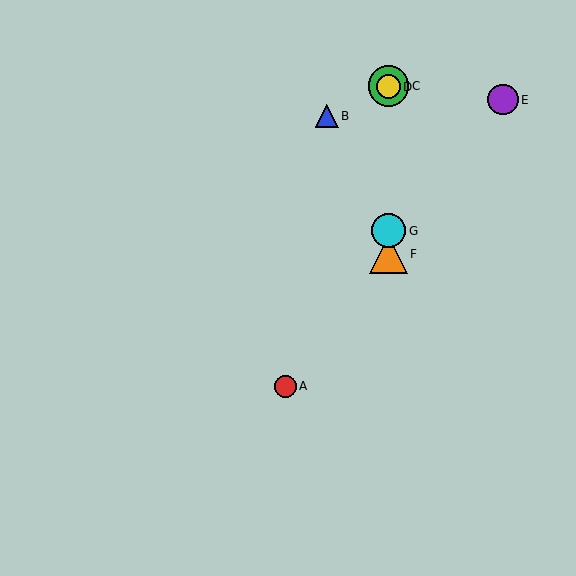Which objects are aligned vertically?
Objects C, D, F, G are aligned vertically.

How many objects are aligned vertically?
4 objects (C, D, F, G) are aligned vertically.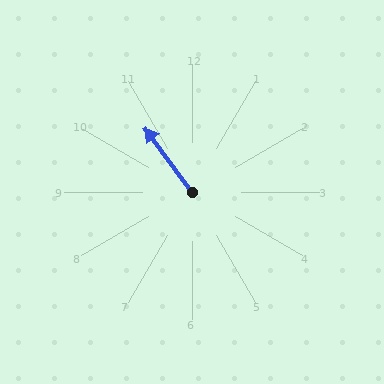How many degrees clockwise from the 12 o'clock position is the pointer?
Approximately 324 degrees.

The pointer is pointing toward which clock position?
Roughly 11 o'clock.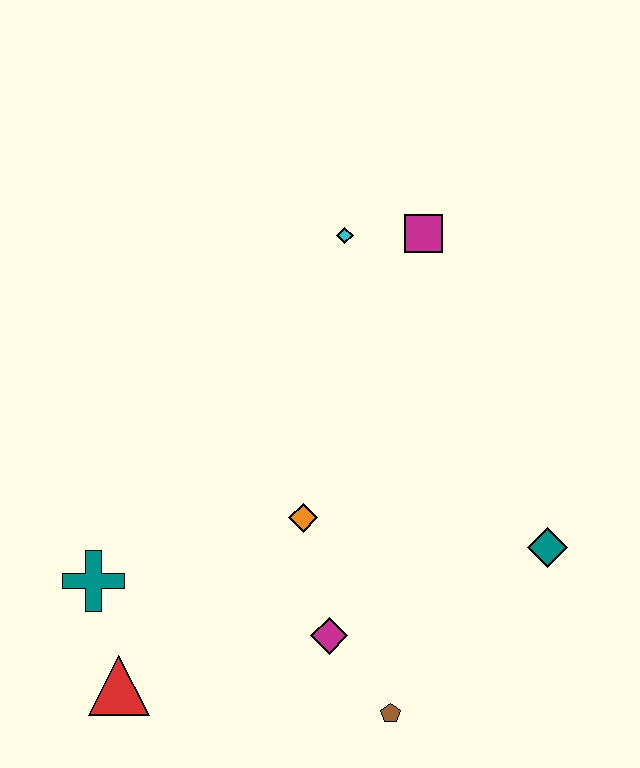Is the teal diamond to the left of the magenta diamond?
No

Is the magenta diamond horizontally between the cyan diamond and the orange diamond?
Yes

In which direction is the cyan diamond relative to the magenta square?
The cyan diamond is to the left of the magenta square.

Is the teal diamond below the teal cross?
No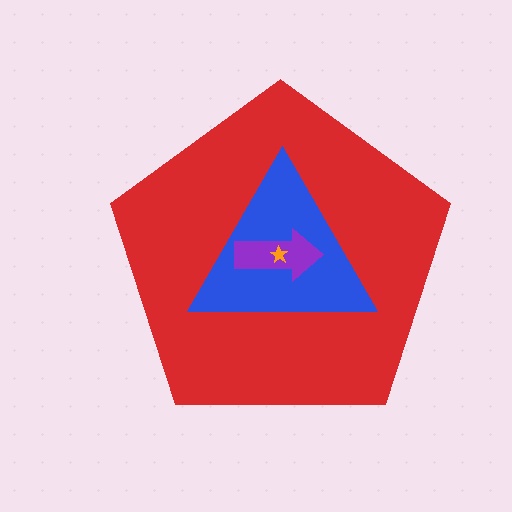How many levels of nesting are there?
4.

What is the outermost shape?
The red pentagon.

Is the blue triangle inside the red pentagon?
Yes.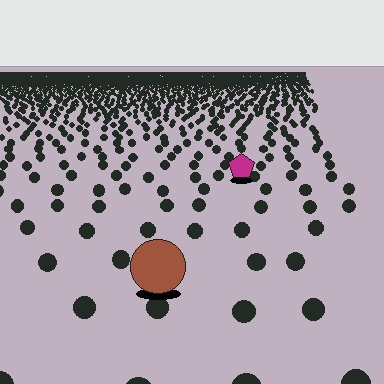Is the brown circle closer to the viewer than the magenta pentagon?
Yes. The brown circle is closer — you can tell from the texture gradient: the ground texture is coarser near it.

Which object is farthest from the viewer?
The magenta pentagon is farthest from the viewer. It appears smaller and the ground texture around it is denser.